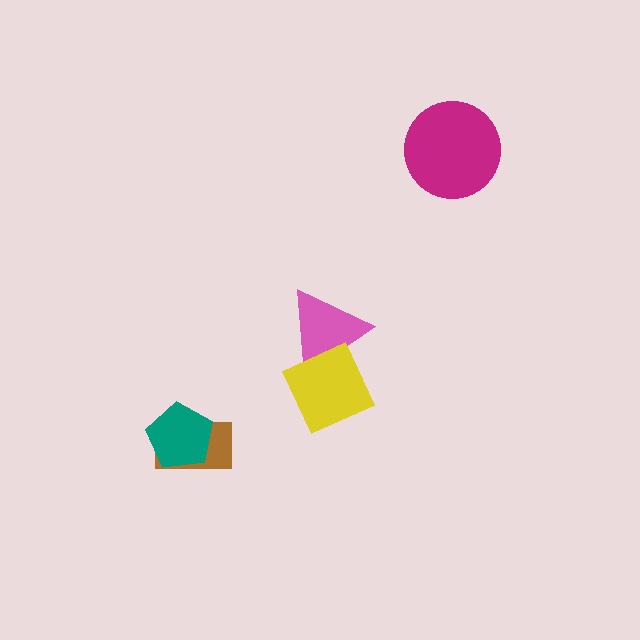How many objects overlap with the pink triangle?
1 object overlaps with the pink triangle.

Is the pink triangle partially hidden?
Yes, it is partially covered by another shape.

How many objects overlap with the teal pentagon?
1 object overlaps with the teal pentagon.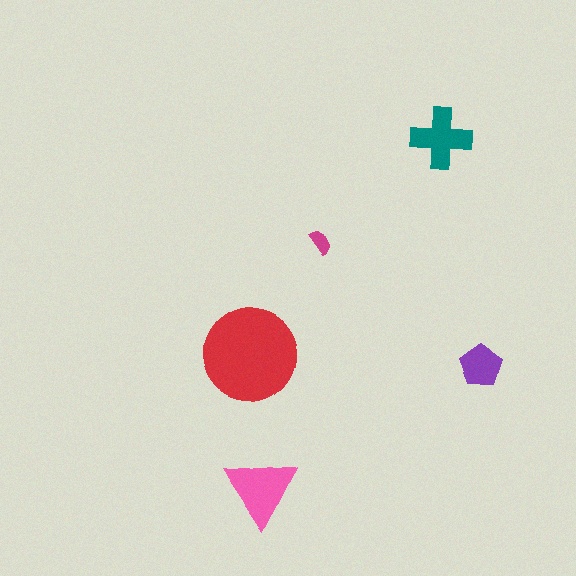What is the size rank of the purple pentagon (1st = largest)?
4th.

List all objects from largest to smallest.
The red circle, the pink triangle, the teal cross, the purple pentagon, the magenta semicircle.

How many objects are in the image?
There are 5 objects in the image.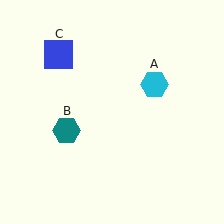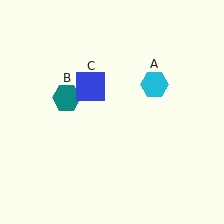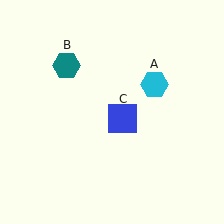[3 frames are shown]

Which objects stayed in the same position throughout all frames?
Cyan hexagon (object A) remained stationary.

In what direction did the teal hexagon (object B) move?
The teal hexagon (object B) moved up.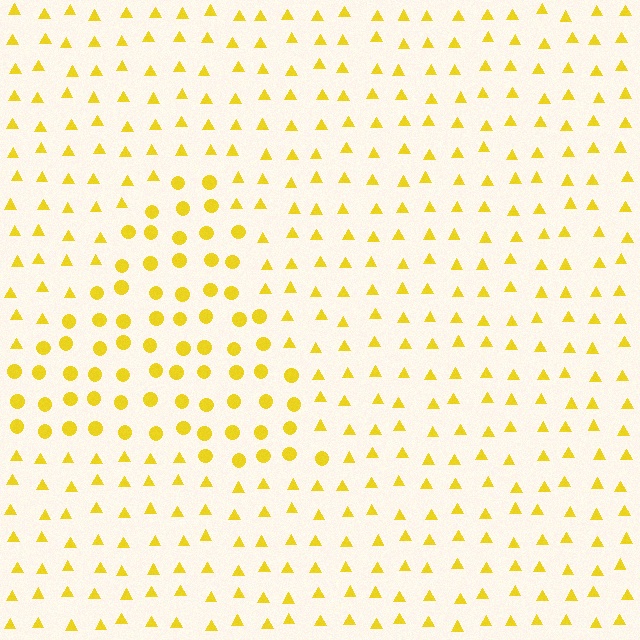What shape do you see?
I see a triangle.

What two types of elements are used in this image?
The image uses circles inside the triangle region and triangles outside it.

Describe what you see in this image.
The image is filled with small yellow elements arranged in a uniform grid. A triangle-shaped region contains circles, while the surrounding area contains triangles. The boundary is defined purely by the change in element shape.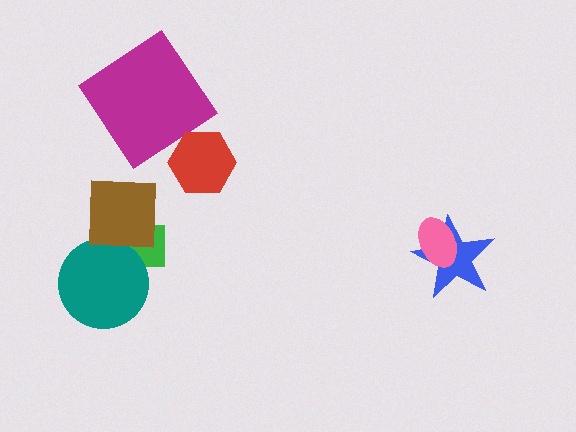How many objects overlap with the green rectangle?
2 objects overlap with the green rectangle.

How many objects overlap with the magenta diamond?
0 objects overlap with the magenta diamond.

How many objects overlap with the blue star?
1 object overlaps with the blue star.